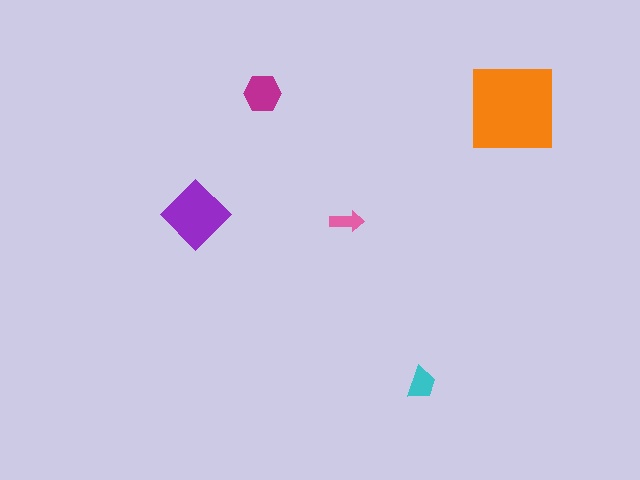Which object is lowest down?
The cyan trapezoid is bottommost.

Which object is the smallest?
The pink arrow.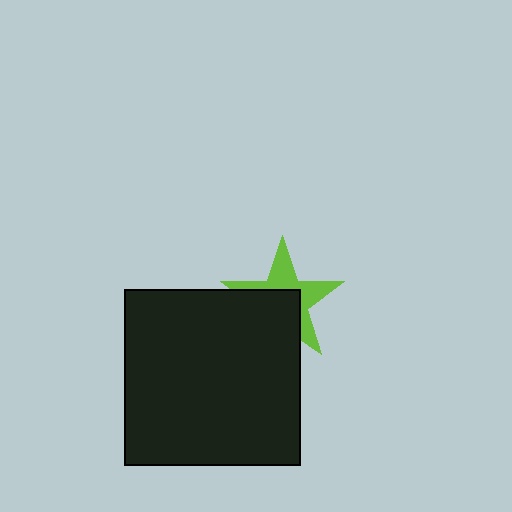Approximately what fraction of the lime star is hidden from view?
Roughly 50% of the lime star is hidden behind the black square.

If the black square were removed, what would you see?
You would see the complete lime star.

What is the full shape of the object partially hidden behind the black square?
The partially hidden object is a lime star.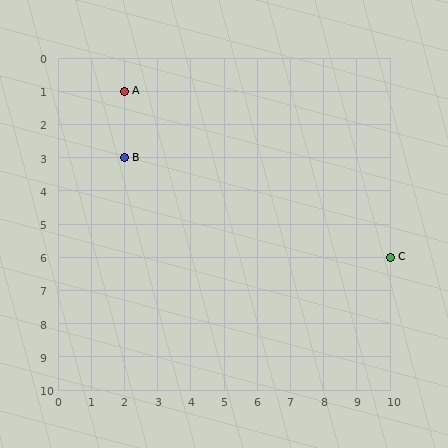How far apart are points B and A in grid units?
Points B and A are 2 rows apart.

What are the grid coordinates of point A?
Point A is at grid coordinates (2, 1).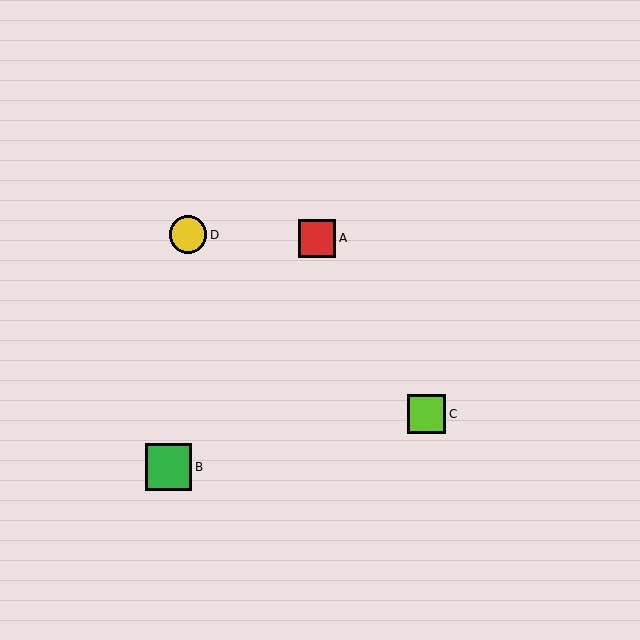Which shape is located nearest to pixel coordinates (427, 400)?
The lime square (labeled C) at (427, 414) is nearest to that location.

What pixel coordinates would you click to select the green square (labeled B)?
Click at (169, 467) to select the green square B.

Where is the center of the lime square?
The center of the lime square is at (427, 414).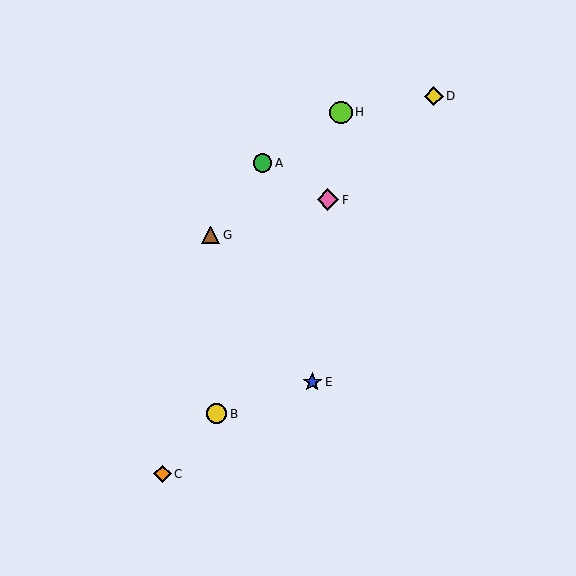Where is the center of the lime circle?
The center of the lime circle is at (341, 112).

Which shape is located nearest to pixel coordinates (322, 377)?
The blue star (labeled E) at (312, 382) is nearest to that location.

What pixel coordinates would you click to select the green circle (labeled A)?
Click at (263, 163) to select the green circle A.